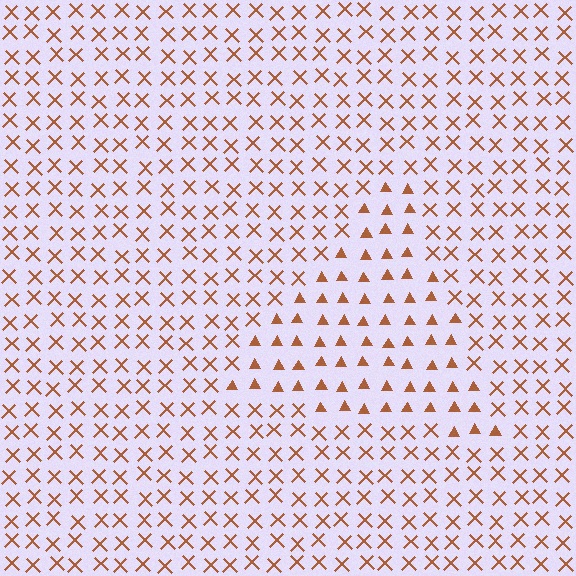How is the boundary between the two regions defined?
The boundary is defined by a change in element shape: triangles inside vs. X marks outside. All elements share the same color and spacing.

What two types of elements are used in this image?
The image uses triangles inside the triangle region and X marks outside it.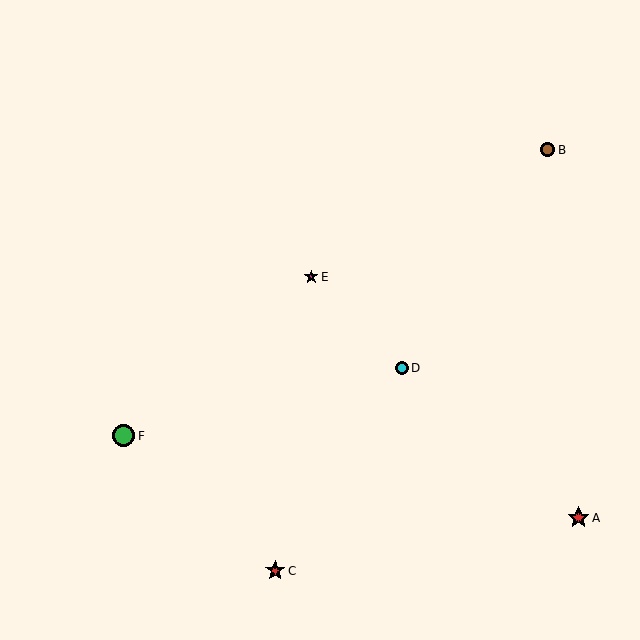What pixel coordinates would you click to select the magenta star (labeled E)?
Click at (311, 277) to select the magenta star E.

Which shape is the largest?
The green circle (labeled F) is the largest.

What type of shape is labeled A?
Shape A is a red star.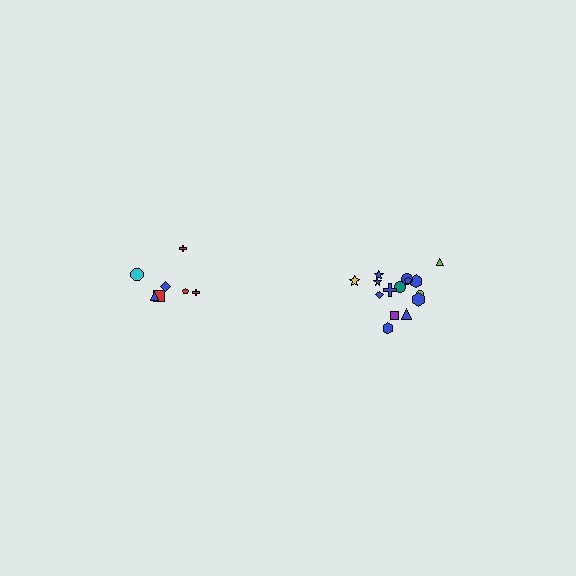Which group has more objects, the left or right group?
The right group.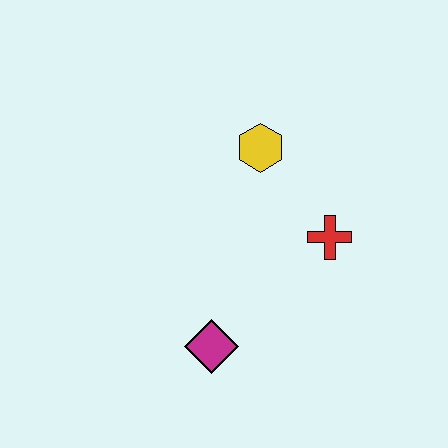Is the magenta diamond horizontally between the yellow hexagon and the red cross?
No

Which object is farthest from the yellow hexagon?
The magenta diamond is farthest from the yellow hexagon.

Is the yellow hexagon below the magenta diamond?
No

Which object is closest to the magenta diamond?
The red cross is closest to the magenta diamond.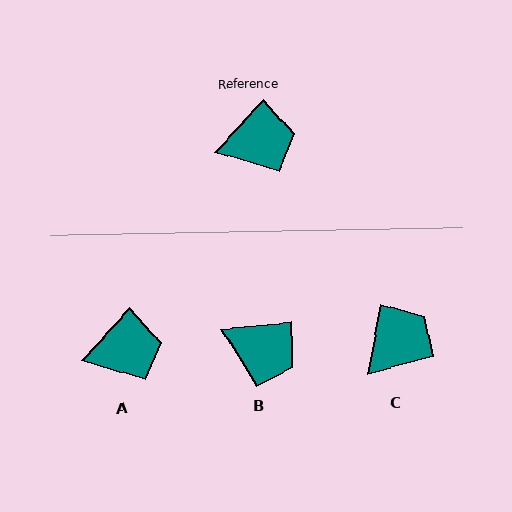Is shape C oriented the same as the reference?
No, it is off by about 33 degrees.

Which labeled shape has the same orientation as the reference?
A.